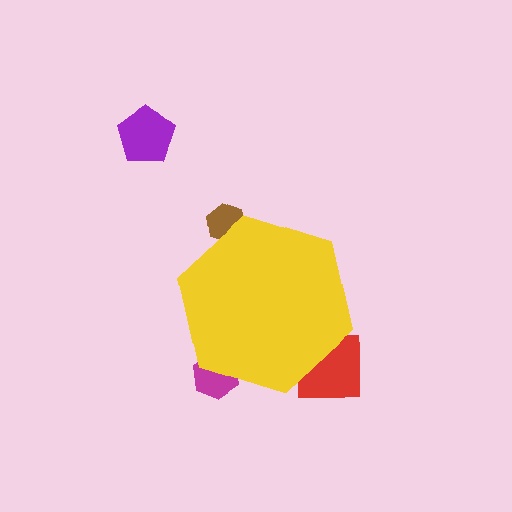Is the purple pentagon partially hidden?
No, the purple pentagon is fully visible.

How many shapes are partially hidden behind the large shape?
3 shapes are partially hidden.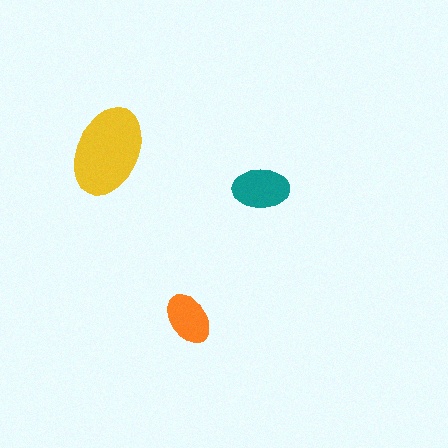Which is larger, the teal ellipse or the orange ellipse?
The teal one.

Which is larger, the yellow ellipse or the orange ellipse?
The yellow one.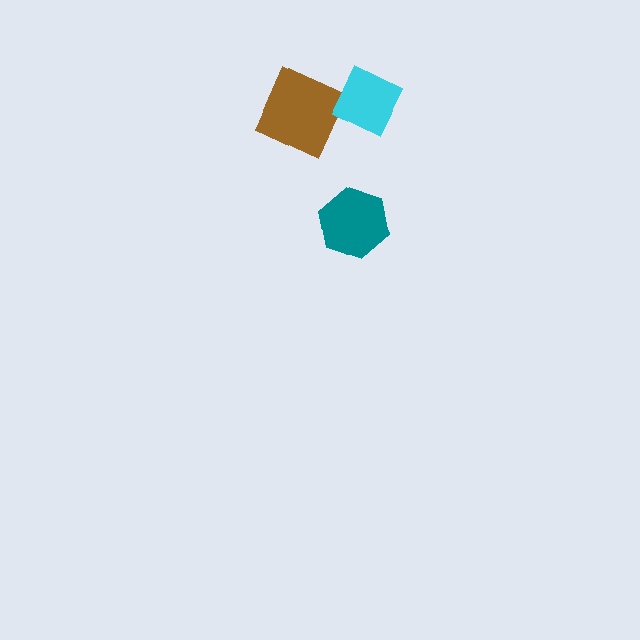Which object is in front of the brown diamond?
The cyan square is in front of the brown diamond.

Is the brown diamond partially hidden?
Yes, it is partially covered by another shape.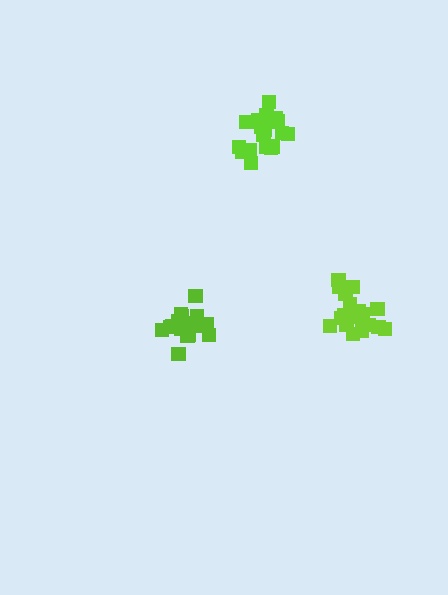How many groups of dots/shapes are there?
There are 3 groups.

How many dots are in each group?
Group 1: 16 dots, Group 2: 21 dots, Group 3: 21 dots (58 total).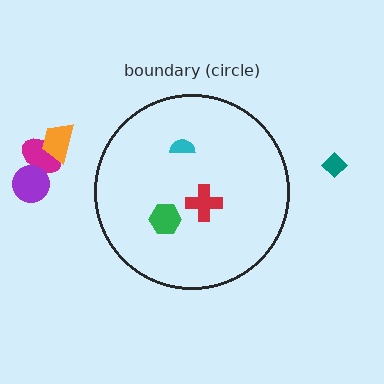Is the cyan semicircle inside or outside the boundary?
Inside.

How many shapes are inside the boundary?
3 inside, 4 outside.